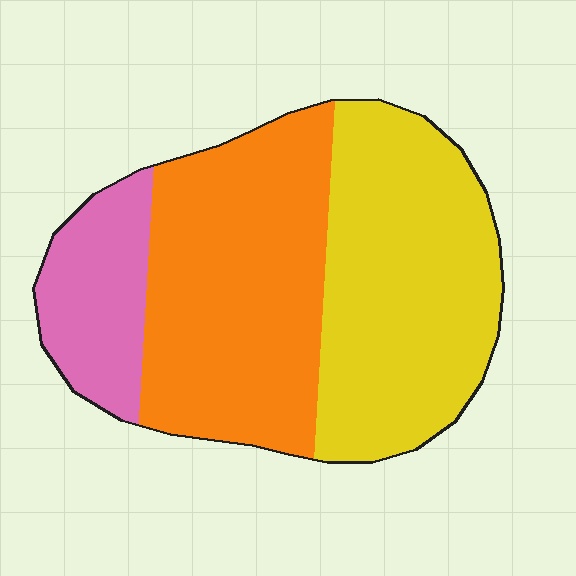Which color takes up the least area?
Pink, at roughly 15%.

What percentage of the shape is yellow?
Yellow takes up about two fifths (2/5) of the shape.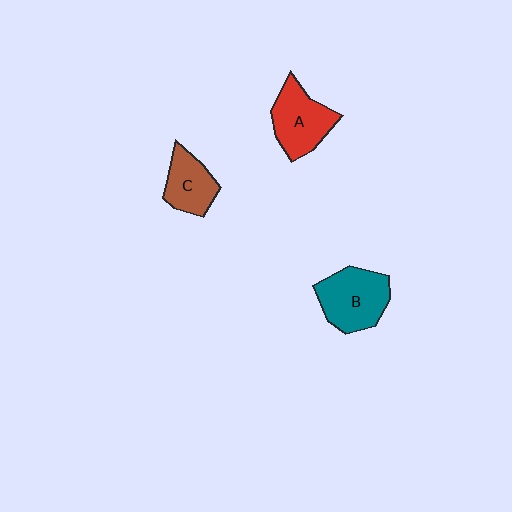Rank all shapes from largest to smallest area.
From largest to smallest: B (teal), A (red), C (brown).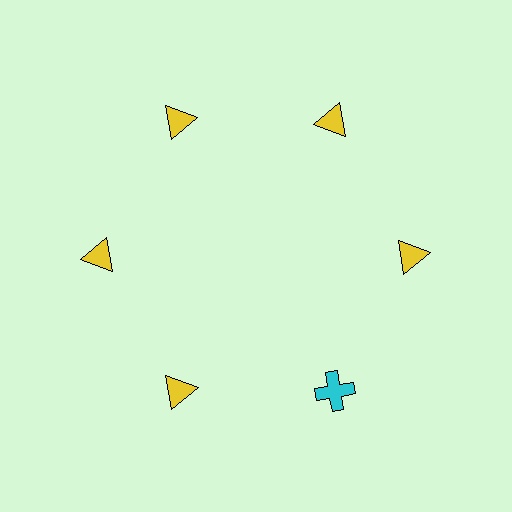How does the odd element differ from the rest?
It differs in both color (cyan instead of yellow) and shape (cross instead of triangle).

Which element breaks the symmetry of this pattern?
The cyan cross at roughly the 5 o'clock position breaks the symmetry. All other shapes are yellow triangles.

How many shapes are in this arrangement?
There are 6 shapes arranged in a ring pattern.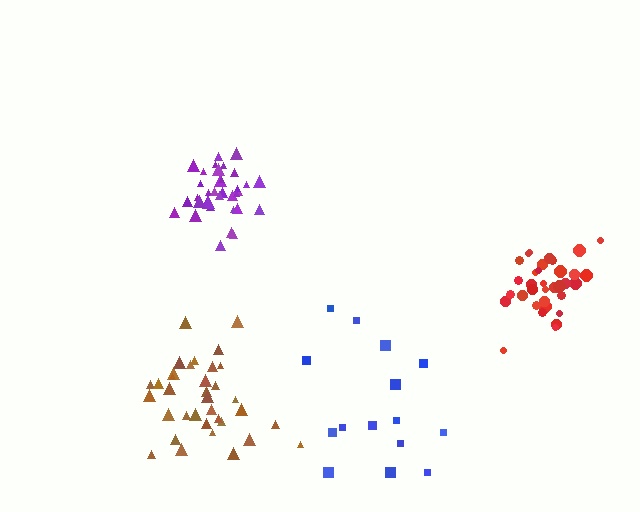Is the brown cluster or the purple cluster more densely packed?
Purple.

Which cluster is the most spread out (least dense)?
Blue.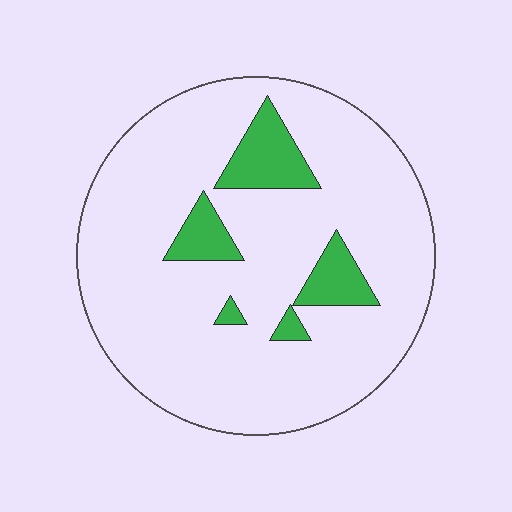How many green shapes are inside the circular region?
5.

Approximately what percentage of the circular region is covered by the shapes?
Approximately 15%.